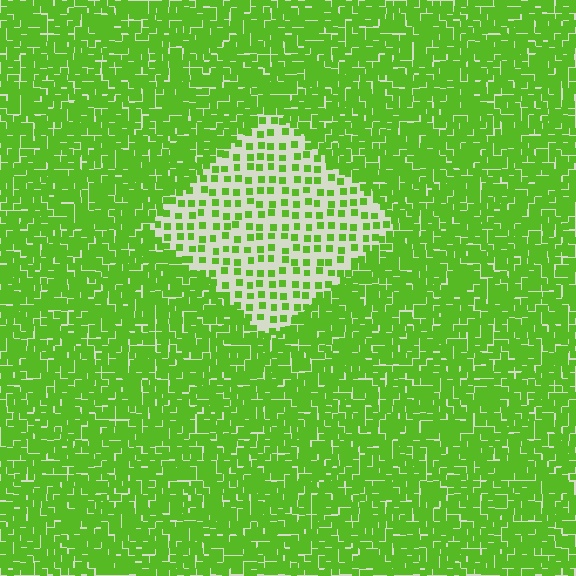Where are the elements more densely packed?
The elements are more densely packed outside the diamond boundary.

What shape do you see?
I see a diamond.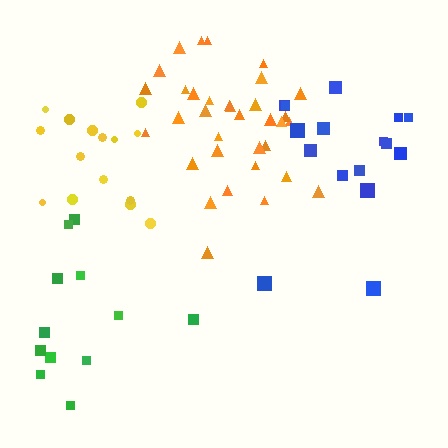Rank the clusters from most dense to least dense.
orange, yellow, blue, green.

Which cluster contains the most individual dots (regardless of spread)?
Orange (34).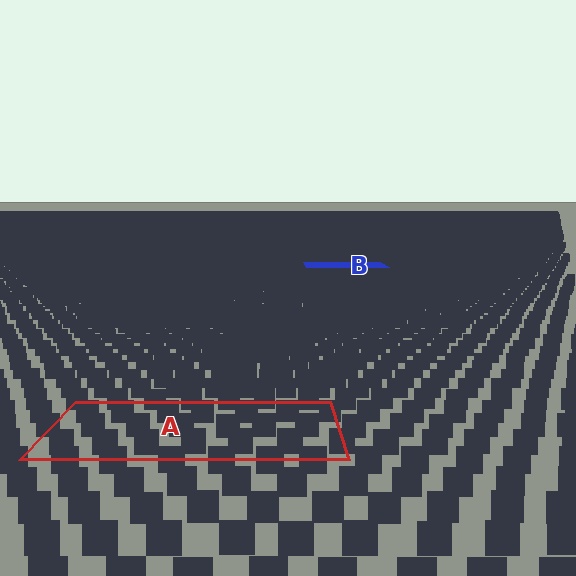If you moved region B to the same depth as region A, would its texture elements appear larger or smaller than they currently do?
They would appear larger. At a closer depth, the same texture elements are projected at a bigger on-screen size.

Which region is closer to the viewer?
Region A is closer. The texture elements there are larger and more spread out.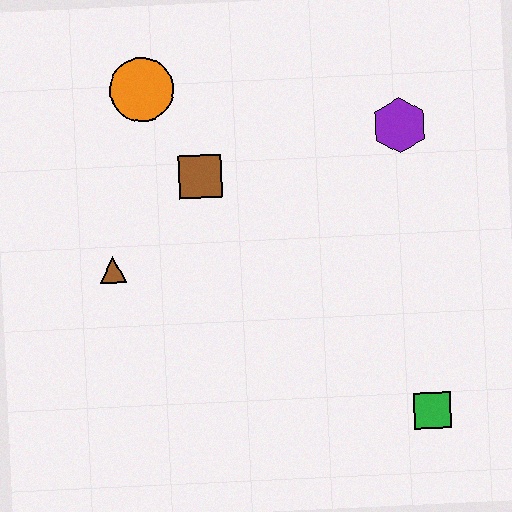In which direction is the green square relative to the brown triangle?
The green square is to the right of the brown triangle.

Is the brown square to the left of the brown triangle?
No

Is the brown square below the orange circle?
Yes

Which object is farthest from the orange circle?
The green square is farthest from the orange circle.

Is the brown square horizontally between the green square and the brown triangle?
Yes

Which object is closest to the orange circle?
The brown square is closest to the orange circle.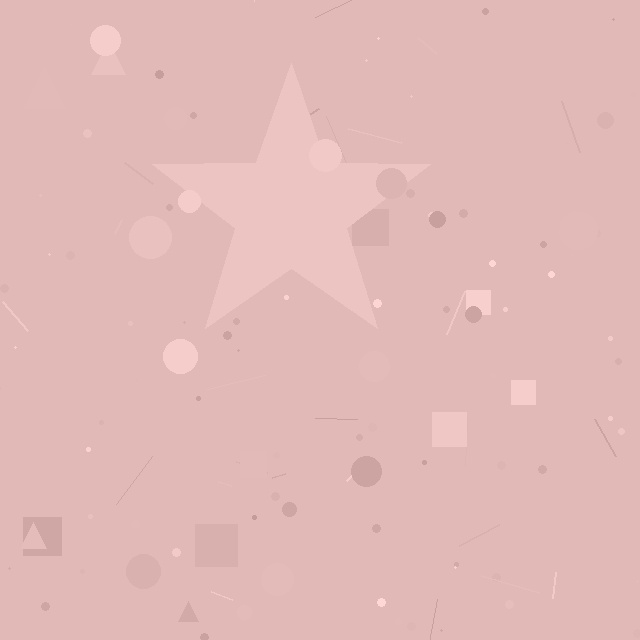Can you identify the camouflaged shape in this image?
The camouflaged shape is a star.